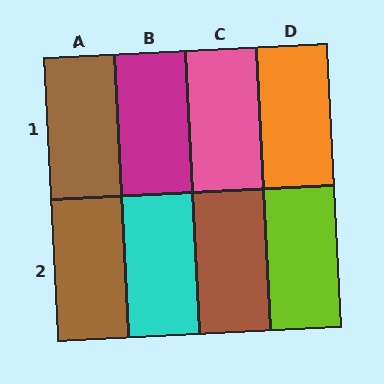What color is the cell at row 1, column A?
Brown.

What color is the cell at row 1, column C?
Pink.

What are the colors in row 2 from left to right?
Brown, cyan, brown, lime.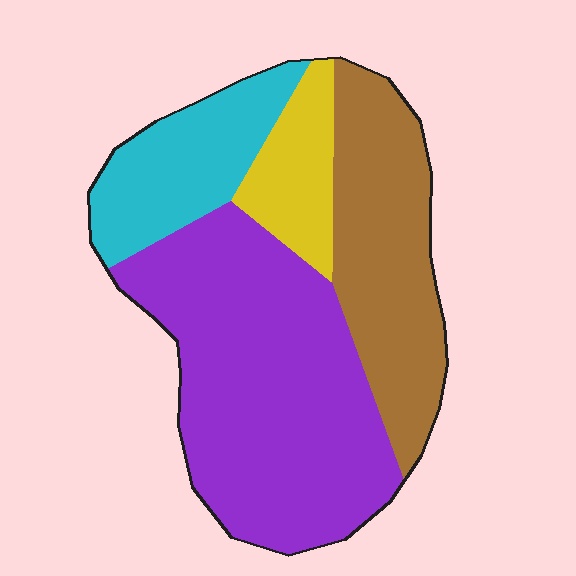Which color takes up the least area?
Yellow, at roughly 10%.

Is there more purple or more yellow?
Purple.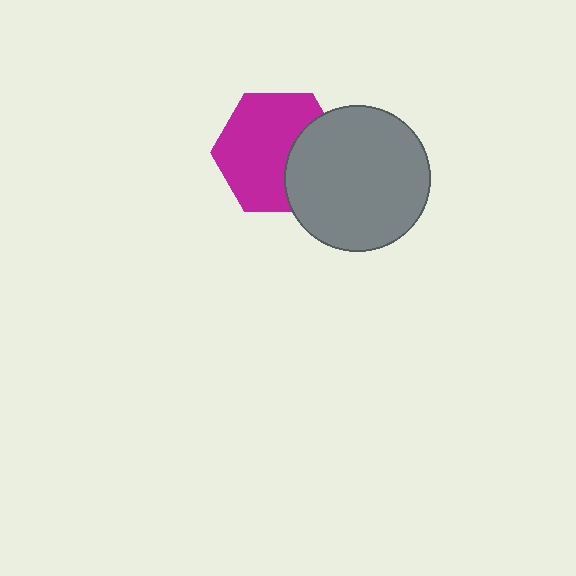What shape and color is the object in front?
The object in front is a gray circle.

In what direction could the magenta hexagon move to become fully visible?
The magenta hexagon could move left. That would shift it out from behind the gray circle entirely.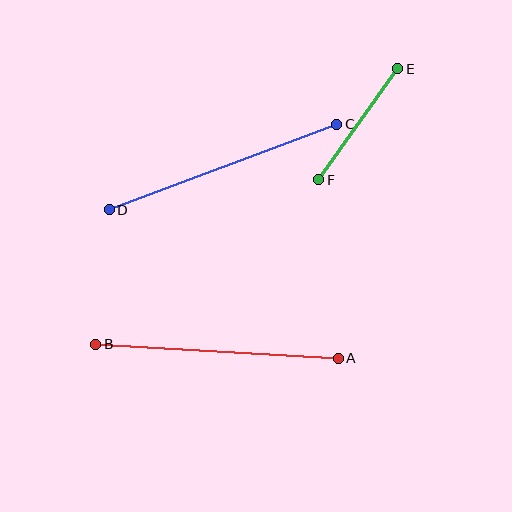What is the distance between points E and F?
The distance is approximately 136 pixels.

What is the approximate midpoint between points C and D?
The midpoint is at approximately (223, 167) pixels.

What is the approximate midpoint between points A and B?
The midpoint is at approximately (217, 351) pixels.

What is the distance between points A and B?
The distance is approximately 243 pixels.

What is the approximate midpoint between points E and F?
The midpoint is at approximately (358, 124) pixels.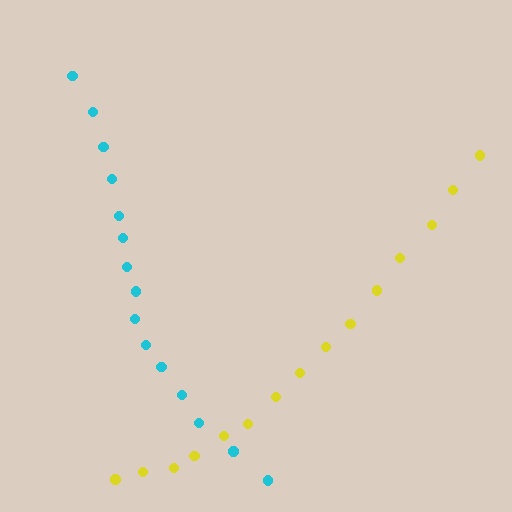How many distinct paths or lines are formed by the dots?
There are 2 distinct paths.